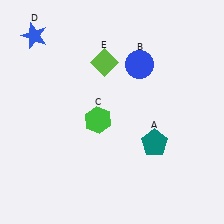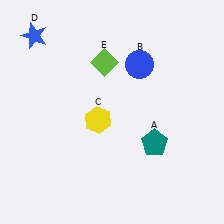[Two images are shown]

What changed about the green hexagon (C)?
In Image 1, C is green. In Image 2, it changed to yellow.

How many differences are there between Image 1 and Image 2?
There is 1 difference between the two images.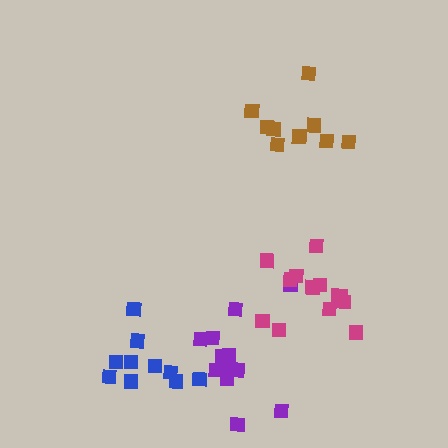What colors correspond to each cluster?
The clusters are colored: brown, blue, purple, magenta.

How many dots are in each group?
Group 1: 9 dots, Group 2: 10 dots, Group 3: 12 dots, Group 4: 13 dots (44 total).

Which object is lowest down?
The blue cluster is bottommost.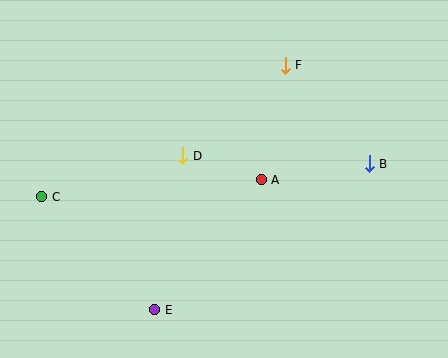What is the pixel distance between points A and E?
The distance between A and E is 168 pixels.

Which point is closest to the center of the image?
Point A at (261, 180) is closest to the center.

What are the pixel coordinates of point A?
Point A is at (261, 180).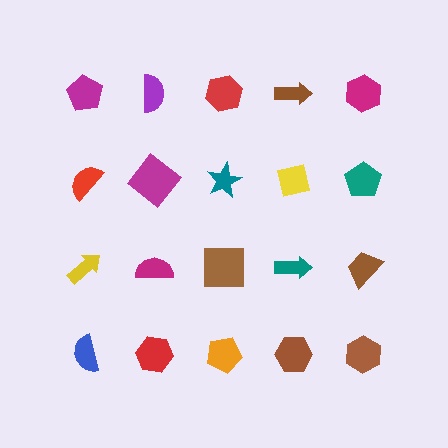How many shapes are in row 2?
5 shapes.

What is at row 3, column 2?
A magenta semicircle.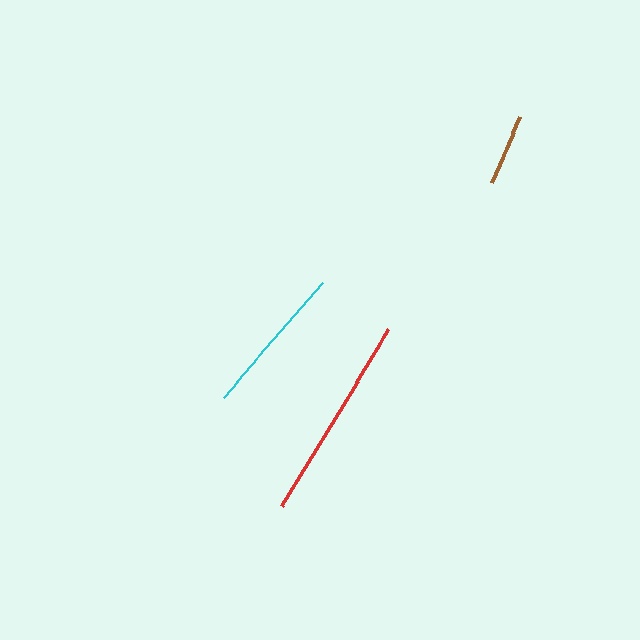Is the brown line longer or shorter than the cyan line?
The cyan line is longer than the brown line.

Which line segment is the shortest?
The brown line is the shortest at approximately 72 pixels.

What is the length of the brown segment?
The brown segment is approximately 72 pixels long.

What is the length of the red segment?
The red segment is approximately 207 pixels long.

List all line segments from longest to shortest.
From longest to shortest: red, cyan, brown.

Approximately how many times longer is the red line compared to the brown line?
The red line is approximately 2.9 times the length of the brown line.